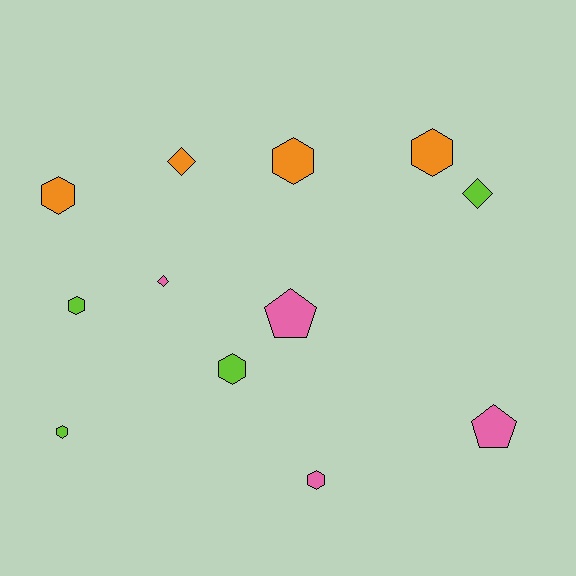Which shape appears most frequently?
Hexagon, with 7 objects.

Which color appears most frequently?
Orange, with 4 objects.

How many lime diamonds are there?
There is 1 lime diamond.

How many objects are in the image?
There are 12 objects.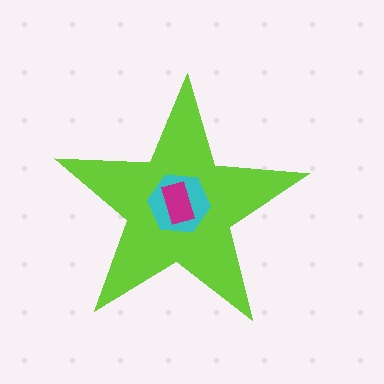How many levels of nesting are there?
3.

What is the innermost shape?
The magenta rectangle.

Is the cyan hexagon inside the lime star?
Yes.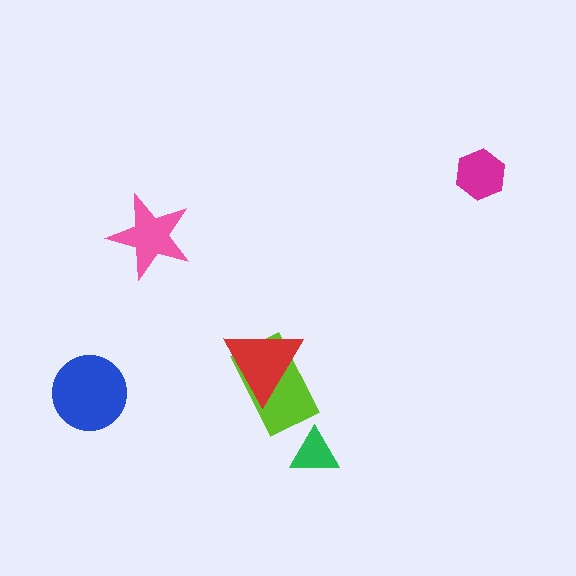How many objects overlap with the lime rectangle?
1 object overlaps with the lime rectangle.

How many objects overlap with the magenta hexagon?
0 objects overlap with the magenta hexagon.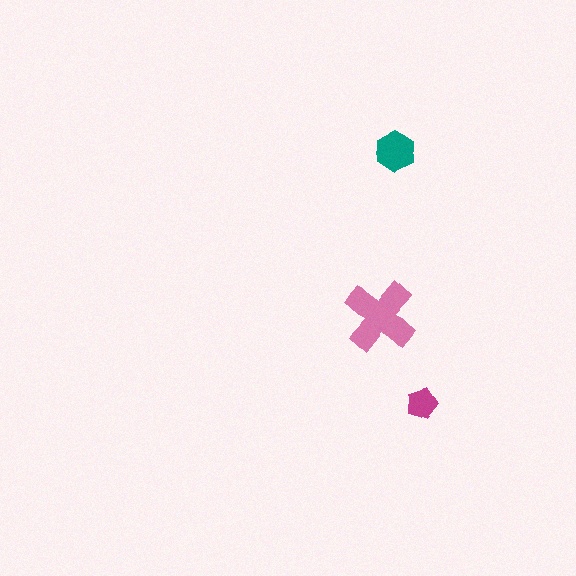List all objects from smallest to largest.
The magenta pentagon, the teal hexagon, the pink cross.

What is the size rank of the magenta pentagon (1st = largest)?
3rd.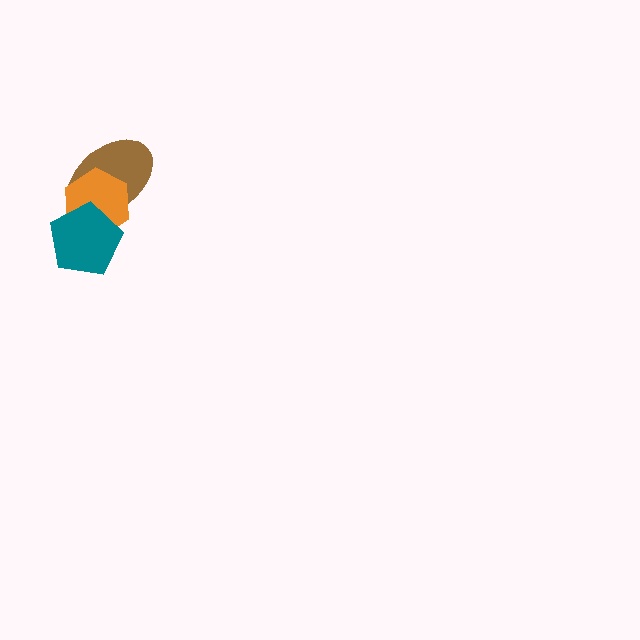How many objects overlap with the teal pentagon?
2 objects overlap with the teal pentagon.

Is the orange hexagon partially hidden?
Yes, it is partially covered by another shape.